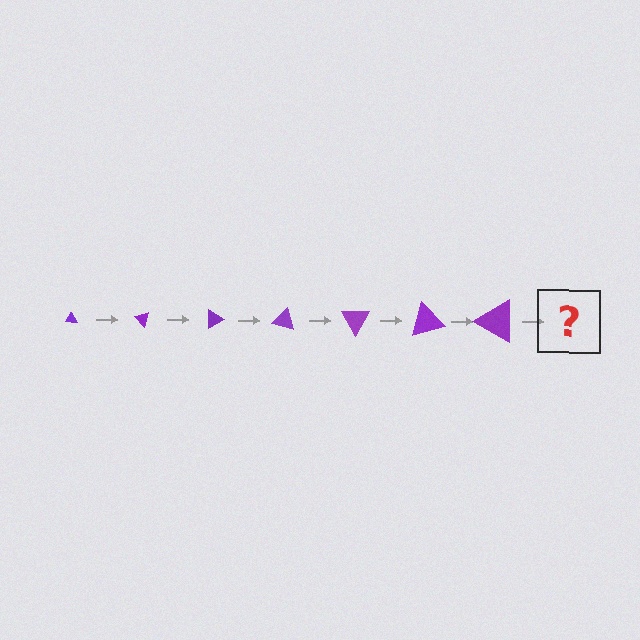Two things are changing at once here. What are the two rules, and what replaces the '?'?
The two rules are that the triangle grows larger each step and it rotates 45 degrees each step. The '?' should be a triangle, larger than the previous one and rotated 315 degrees from the start.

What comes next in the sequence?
The next element should be a triangle, larger than the previous one and rotated 315 degrees from the start.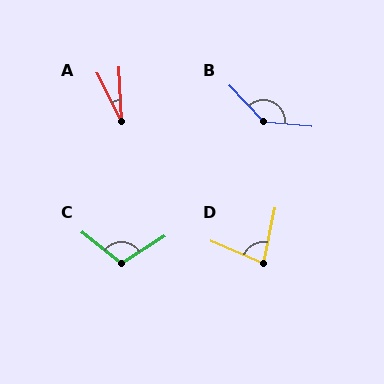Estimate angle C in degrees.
Approximately 109 degrees.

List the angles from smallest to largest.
A (24°), D (79°), C (109°), B (139°).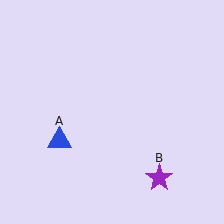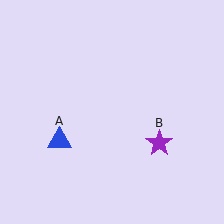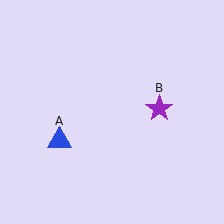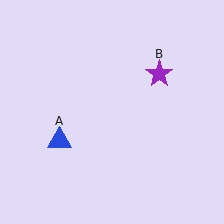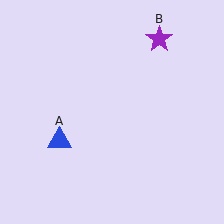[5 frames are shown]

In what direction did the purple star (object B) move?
The purple star (object B) moved up.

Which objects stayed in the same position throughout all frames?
Blue triangle (object A) remained stationary.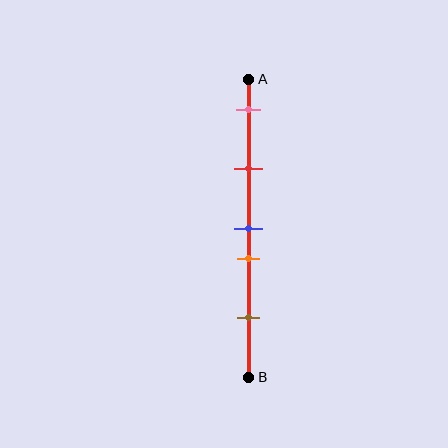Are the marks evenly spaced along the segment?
No, the marks are not evenly spaced.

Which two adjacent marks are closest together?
The blue and orange marks are the closest adjacent pair.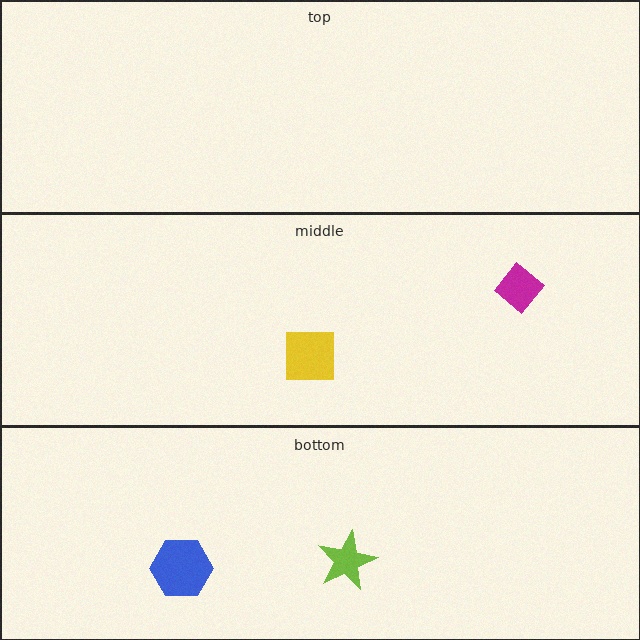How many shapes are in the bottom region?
2.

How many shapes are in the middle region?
2.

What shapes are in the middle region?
The magenta diamond, the yellow square.